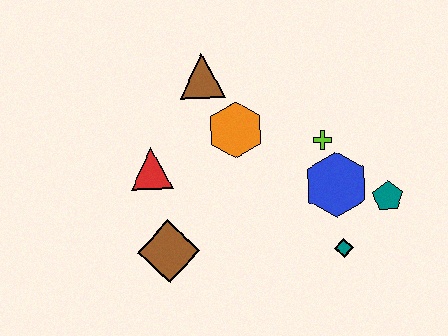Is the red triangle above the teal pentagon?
Yes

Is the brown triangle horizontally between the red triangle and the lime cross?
Yes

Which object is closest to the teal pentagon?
The blue hexagon is closest to the teal pentagon.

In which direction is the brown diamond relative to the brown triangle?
The brown diamond is below the brown triangle.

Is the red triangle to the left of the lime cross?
Yes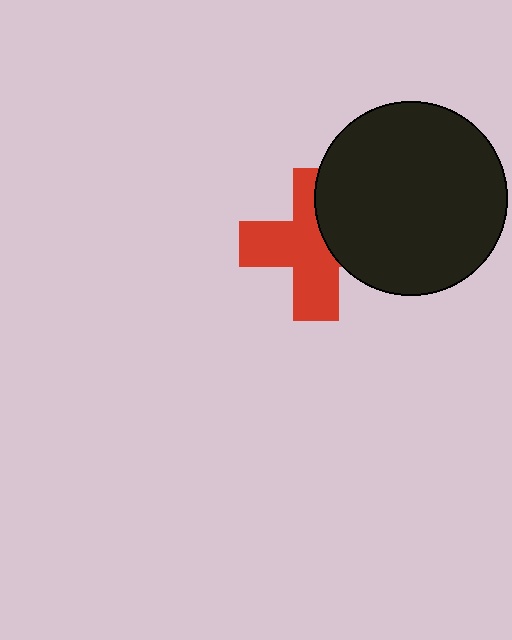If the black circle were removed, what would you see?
You would see the complete red cross.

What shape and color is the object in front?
The object in front is a black circle.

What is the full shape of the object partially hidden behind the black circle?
The partially hidden object is a red cross.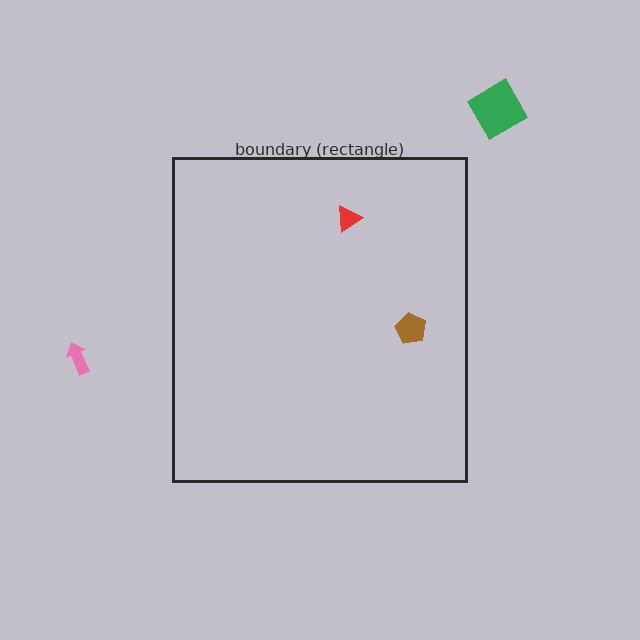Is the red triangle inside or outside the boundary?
Inside.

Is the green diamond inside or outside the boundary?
Outside.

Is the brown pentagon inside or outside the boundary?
Inside.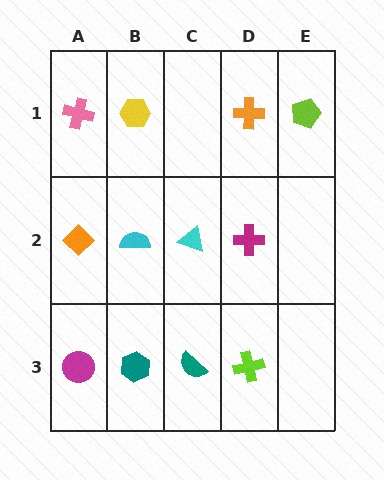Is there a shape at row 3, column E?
No, that cell is empty.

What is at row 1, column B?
A yellow hexagon.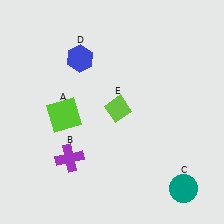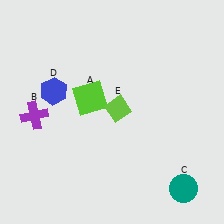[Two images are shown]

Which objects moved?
The objects that moved are: the lime square (A), the purple cross (B), the blue hexagon (D).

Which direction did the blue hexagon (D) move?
The blue hexagon (D) moved down.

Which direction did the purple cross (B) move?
The purple cross (B) moved up.